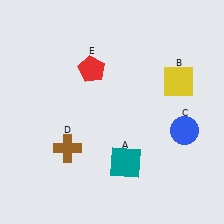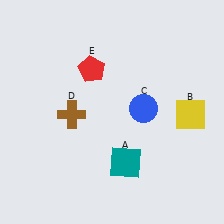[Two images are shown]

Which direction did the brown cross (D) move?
The brown cross (D) moved up.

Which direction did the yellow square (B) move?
The yellow square (B) moved down.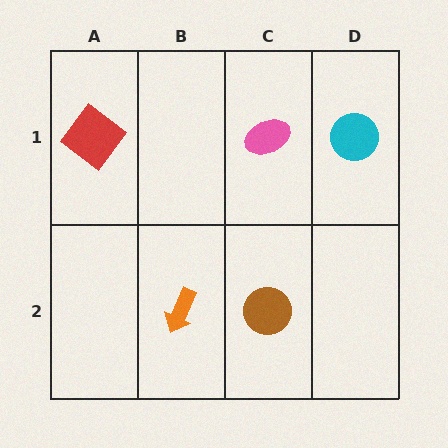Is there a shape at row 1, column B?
No, that cell is empty.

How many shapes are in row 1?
3 shapes.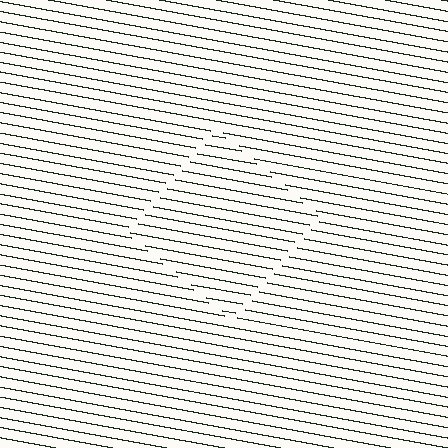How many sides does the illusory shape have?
4 sides — the line-ends trace a square.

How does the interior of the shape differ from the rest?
The interior of the shape contains the same grating, shifted by half a period — the contour is defined by the phase discontinuity where line-ends from the inner and outer gratings abut.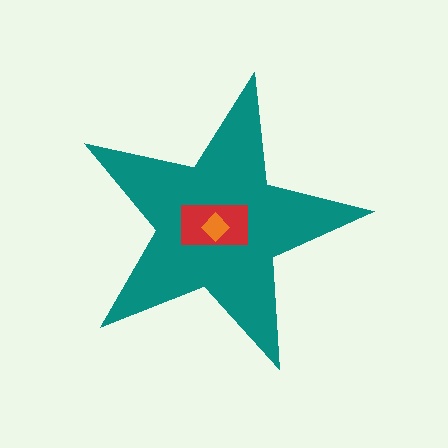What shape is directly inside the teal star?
The red rectangle.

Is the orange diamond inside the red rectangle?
Yes.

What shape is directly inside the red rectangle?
The orange diamond.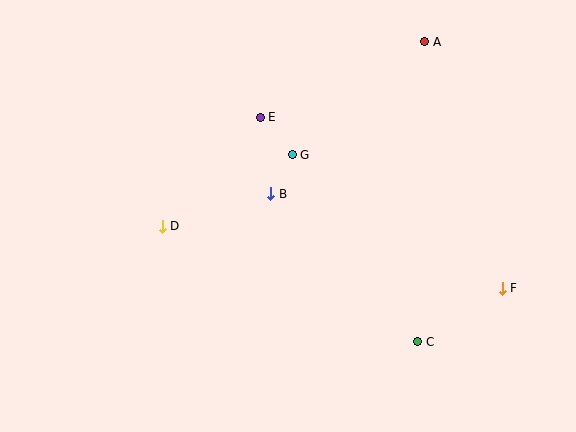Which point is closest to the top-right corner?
Point A is closest to the top-right corner.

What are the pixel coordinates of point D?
Point D is at (162, 226).